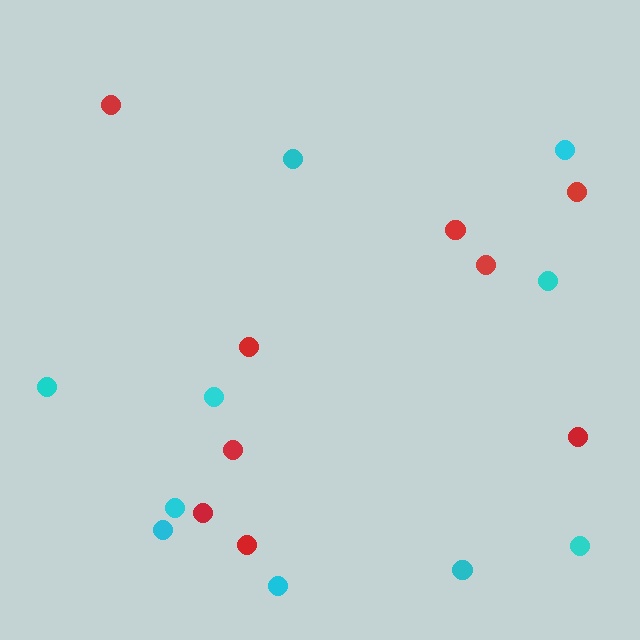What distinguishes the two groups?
There are 2 groups: one group of red circles (9) and one group of cyan circles (10).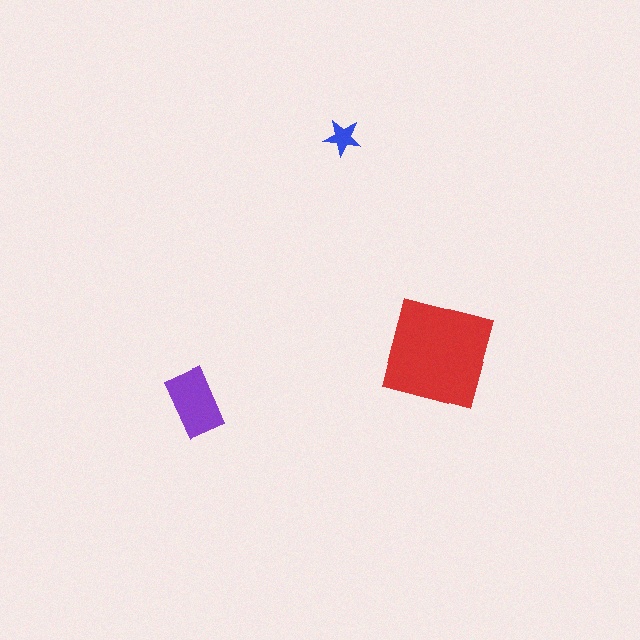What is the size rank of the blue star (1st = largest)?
3rd.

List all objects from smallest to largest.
The blue star, the purple rectangle, the red square.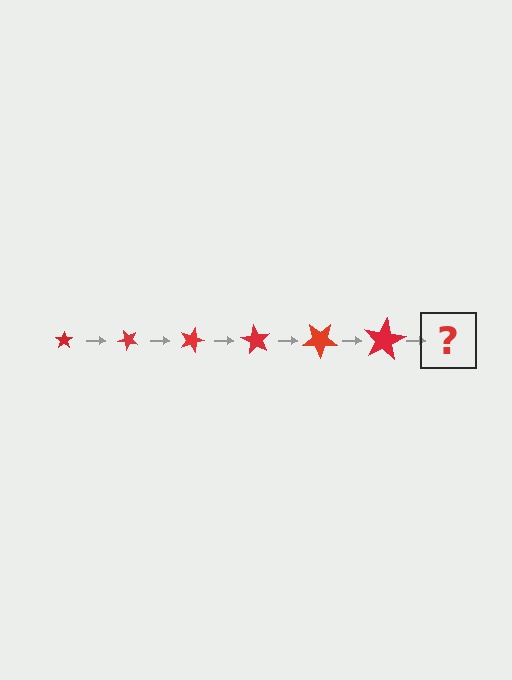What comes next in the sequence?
The next element should be a star, larger than the previous one and rotated 270 degrees from the start.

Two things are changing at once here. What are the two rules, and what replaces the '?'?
The two rules are that the star grows larger each step and it rotates 45 degrees each step. The '?' should be a star, larger than the previous one and rotated 270 degrees from the start.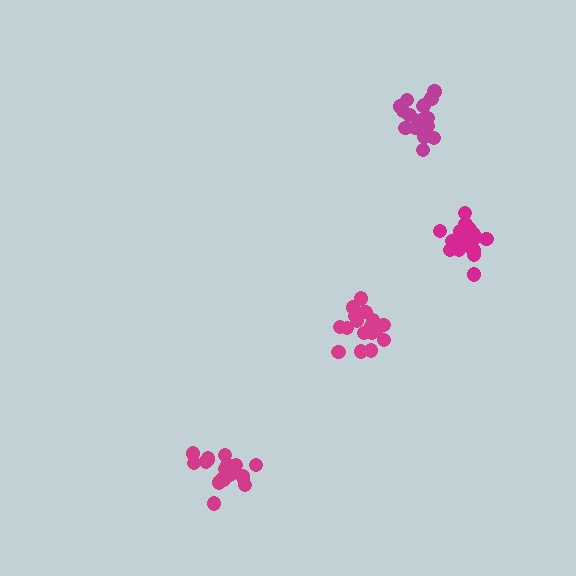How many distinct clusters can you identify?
There are 4 distinct clusters.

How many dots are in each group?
Group 1: 18 dots, Group 2: 19 dots, Group 3: 19 dots, Group 4: 21 dots (77 total).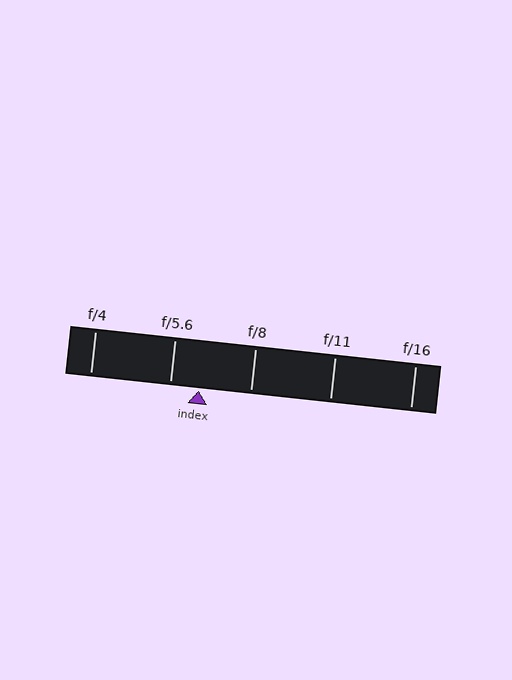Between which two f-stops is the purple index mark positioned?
The index mark is between f/5.6 and f/8.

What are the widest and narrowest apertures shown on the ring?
The widest aperture shown is f/4 and the narrowest is f/16.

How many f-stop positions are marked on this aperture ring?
There are 5 f-stop positions marked.